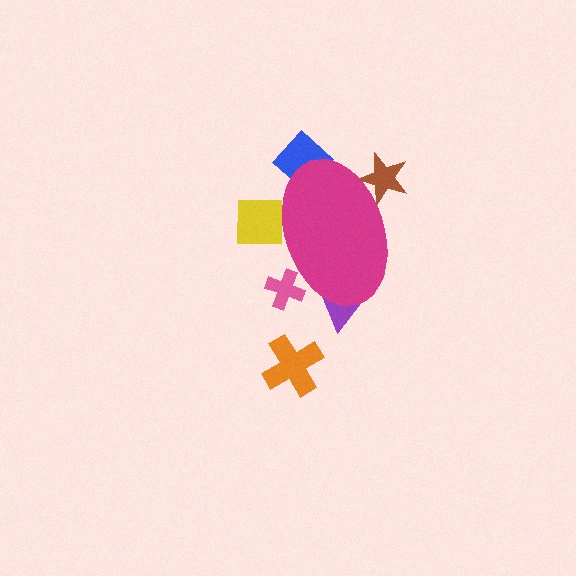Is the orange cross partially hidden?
No, the orange cross is fully visible.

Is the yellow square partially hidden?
Yes, the yellow square is partially hidden behind the magenta ellipse.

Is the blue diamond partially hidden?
Yes, the blue diamond is partially hidden behind the magenta ellipse.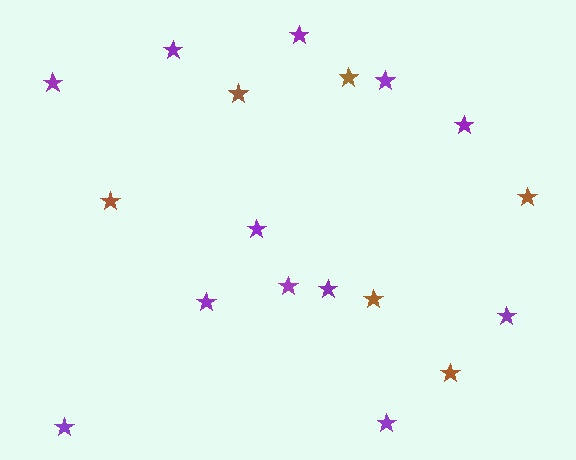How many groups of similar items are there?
There are 2 groups: one group of purple stars (12) and one group of brown stars (6).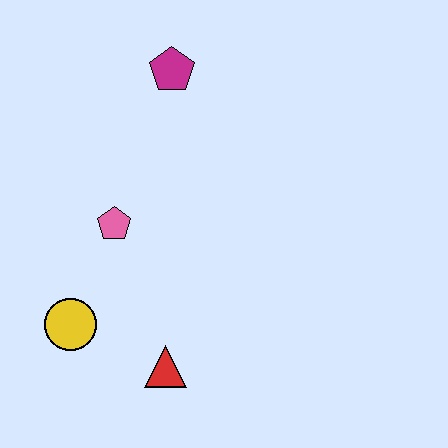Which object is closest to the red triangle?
The yellow circle is closest to the red triangle.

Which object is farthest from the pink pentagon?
The magenta pentagon is farthest from the pink pentagon.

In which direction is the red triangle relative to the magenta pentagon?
The red triangle is below the magenta pentagon.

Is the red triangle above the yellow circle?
No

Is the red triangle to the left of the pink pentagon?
No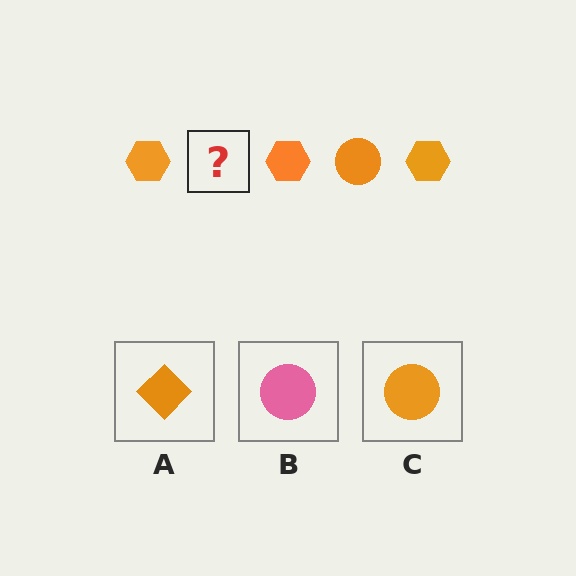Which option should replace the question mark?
Option C.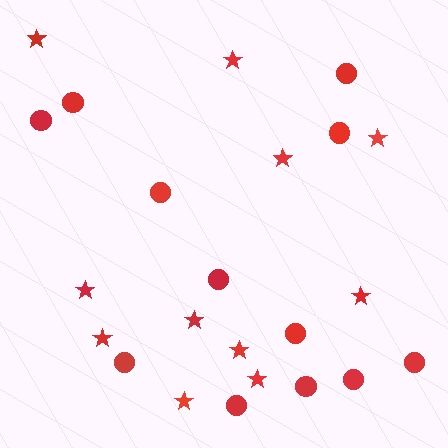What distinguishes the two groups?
There are 2 groups: one group of stars (11) and one group of circles (12).